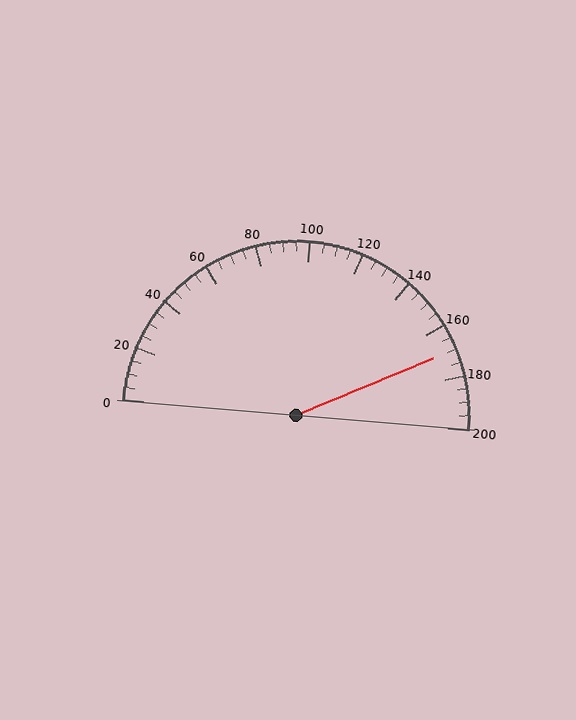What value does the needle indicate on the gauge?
The needle indicates approximately 170.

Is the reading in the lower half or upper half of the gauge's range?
The reading is in the upper half of the range (0 to 200).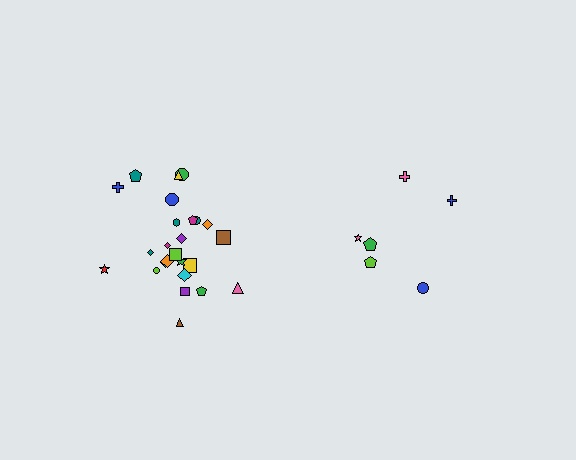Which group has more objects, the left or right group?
The left group.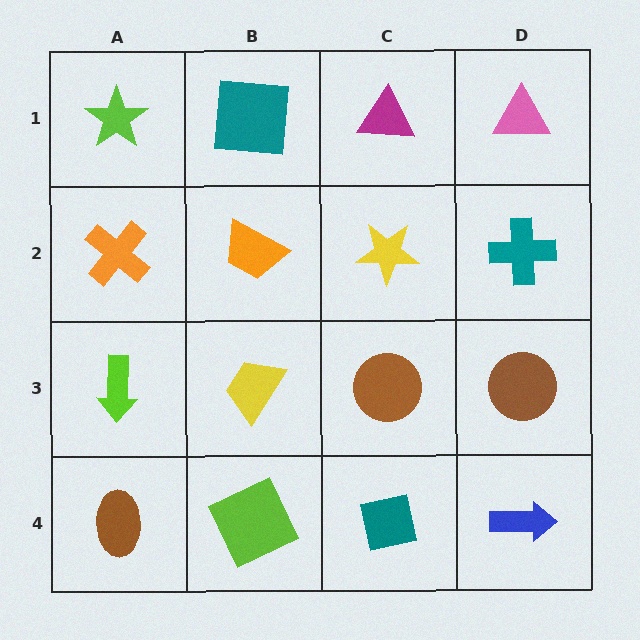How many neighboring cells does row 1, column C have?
3.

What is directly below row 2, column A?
A lime arrow.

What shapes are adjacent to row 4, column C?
A brown circle (row 3, column C), a lime square (row 4, column B), a blue arrow (row 4, column D).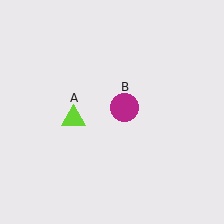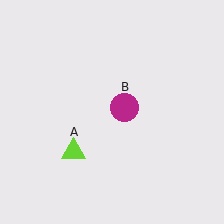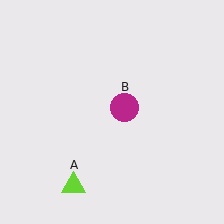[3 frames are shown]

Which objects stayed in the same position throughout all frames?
Magenta circle (object B) remained stationary.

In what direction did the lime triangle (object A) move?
The lime triangle (object A) moved down.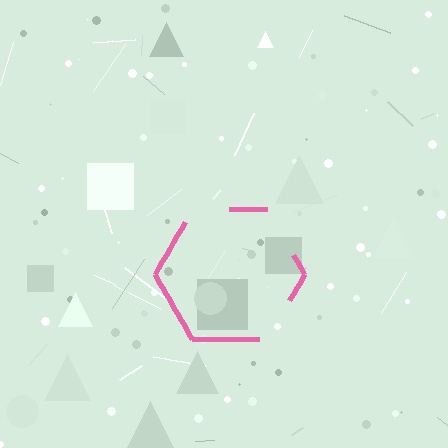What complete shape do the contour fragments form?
The contour fragments form a hexagon.